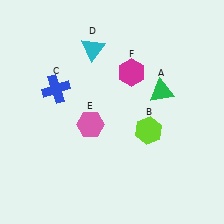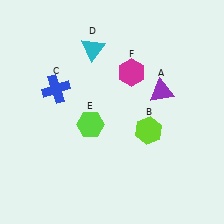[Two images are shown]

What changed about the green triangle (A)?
In Image 1, A is green. In Image 2, it changed to purple.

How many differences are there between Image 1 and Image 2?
There are 2 differences between the two images.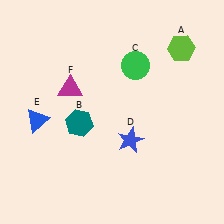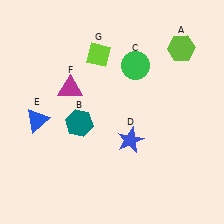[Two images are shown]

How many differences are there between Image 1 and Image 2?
There is 1 difference between the two images.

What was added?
A lime diamond (G) was added in Image 2.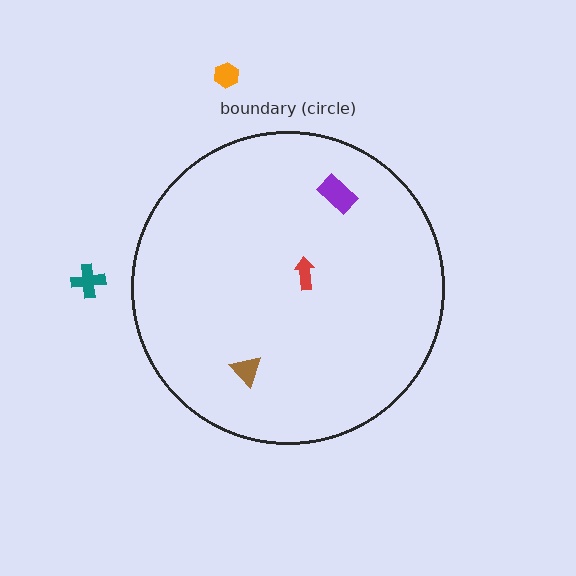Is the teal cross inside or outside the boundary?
Outside.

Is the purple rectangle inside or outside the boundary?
Inside.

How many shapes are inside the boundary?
3 inside, 2 outside.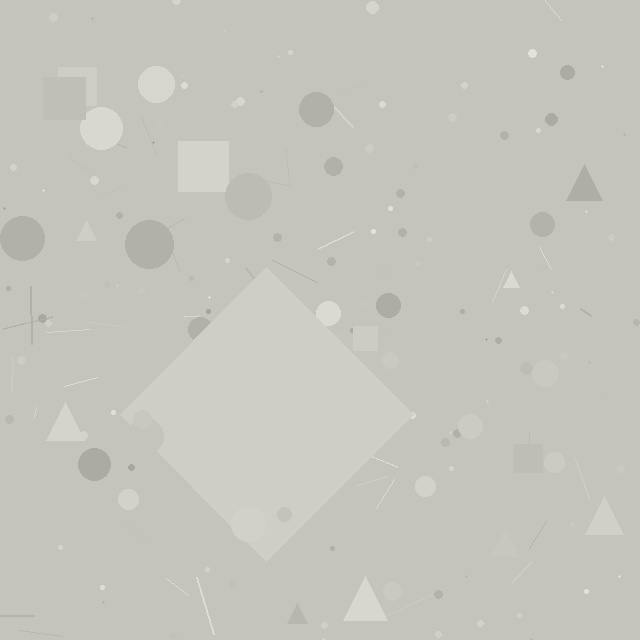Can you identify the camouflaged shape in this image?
The camouflaged shape is a diamond.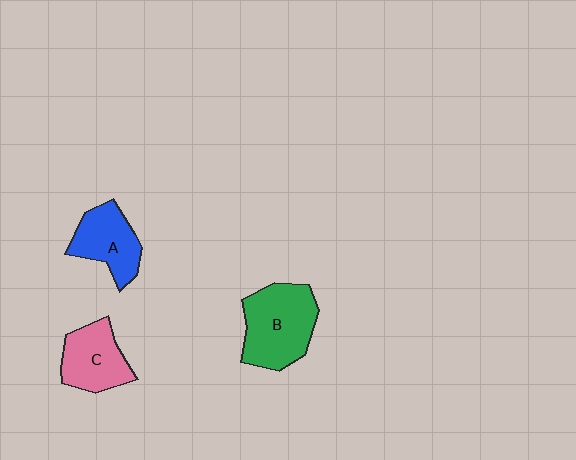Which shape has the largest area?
Shape B (green).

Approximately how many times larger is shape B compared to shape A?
Approximately 1.4 times.